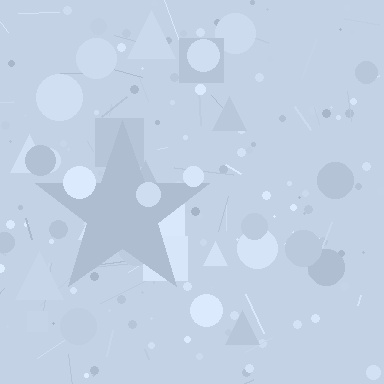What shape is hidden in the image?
A star is hidden in the image.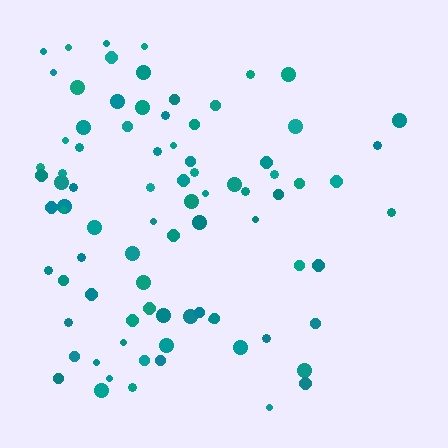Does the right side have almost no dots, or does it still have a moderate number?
Still a moderate number, just noticeably fewer than the left.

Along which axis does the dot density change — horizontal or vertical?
Horizontal.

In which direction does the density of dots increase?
From right to left, with the left side densest.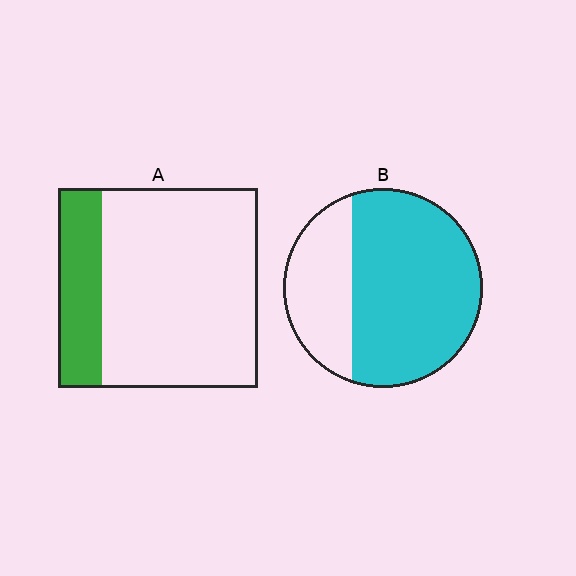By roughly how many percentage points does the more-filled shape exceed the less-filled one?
By roughly 45 percentage points (B over A).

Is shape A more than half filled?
No.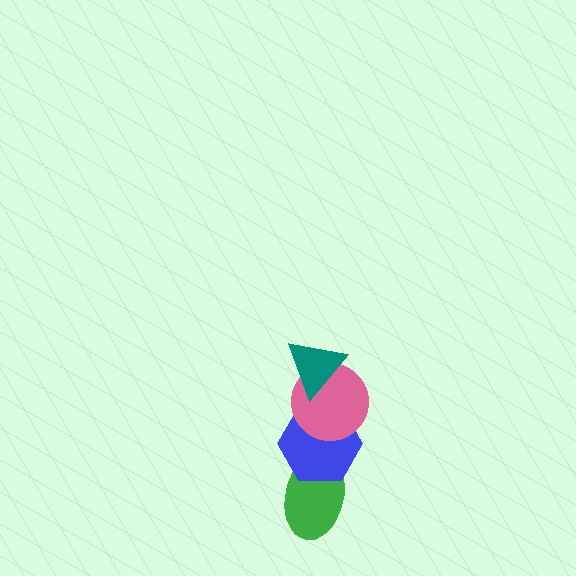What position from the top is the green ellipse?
The green ellipse is 4th from the top.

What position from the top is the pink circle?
The pink circle is 2nd from the top.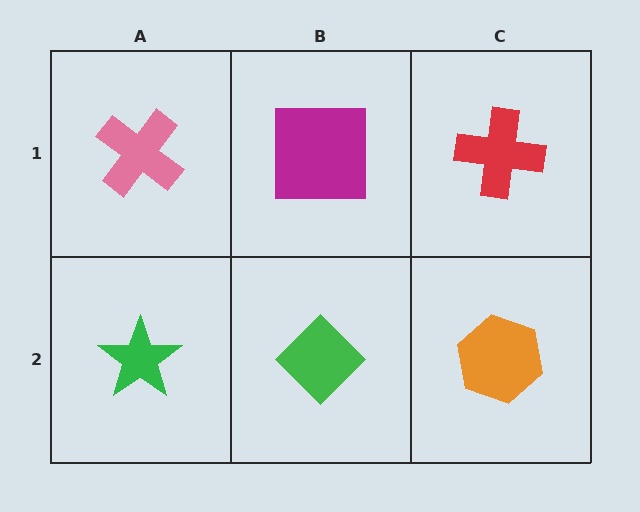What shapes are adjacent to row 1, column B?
A green diamond (row 2, column B), a pink cross (row 1, column A), a red cross (row 1, column C).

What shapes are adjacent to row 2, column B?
A magenta square (row 1, column B), a green star (row 2, column A), an orange hexagon (row 2, column C).